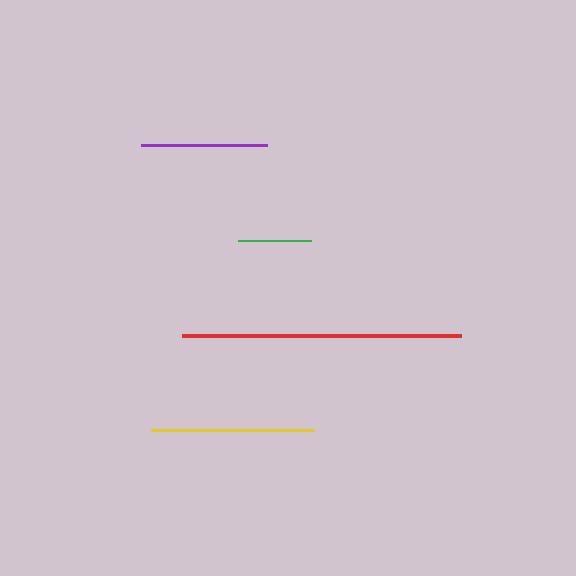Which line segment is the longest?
The red line is the longest at approximately 280 pixels.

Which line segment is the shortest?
The green line is the shortest at approximately 73 pixels.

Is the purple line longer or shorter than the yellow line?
The yellow line is longer than the purple line.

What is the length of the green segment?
The green segment is approximately 73 pixels long.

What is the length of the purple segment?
The purple segment is approximately 126 pixels long.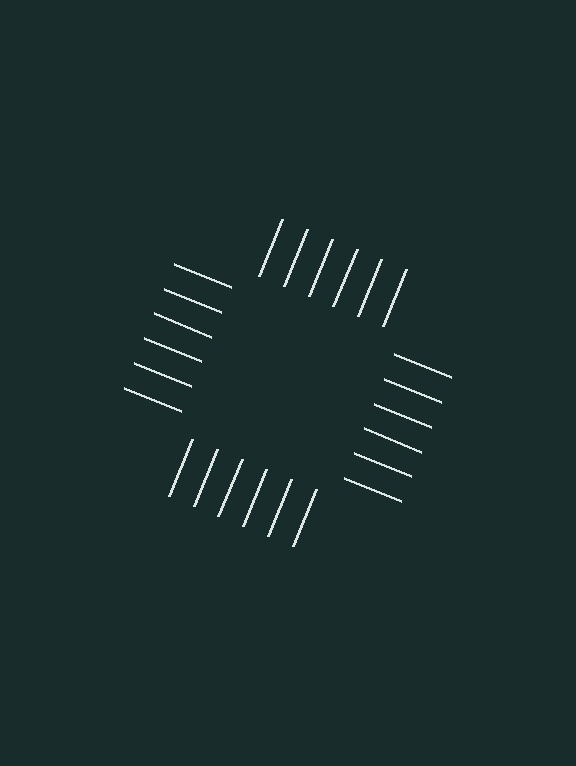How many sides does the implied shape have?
4 sides — the line-ends trace a square.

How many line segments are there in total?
24 — 6 along each of the 4 edges.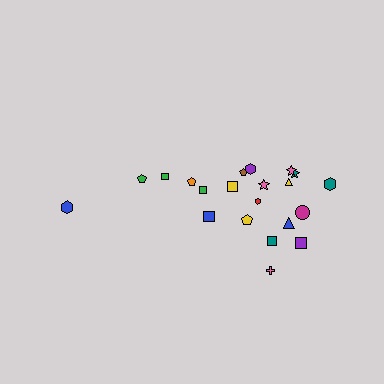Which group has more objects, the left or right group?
The right group.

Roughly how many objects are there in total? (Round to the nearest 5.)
Roughly 20 objects in total.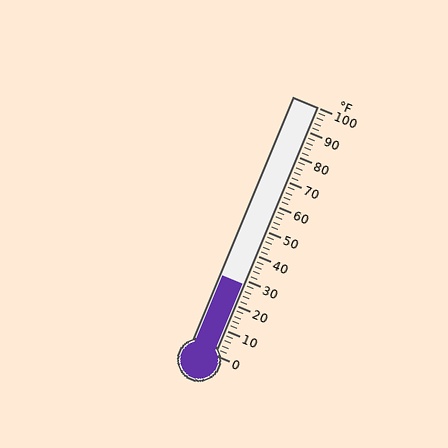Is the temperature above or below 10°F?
The temperature is above 10°F.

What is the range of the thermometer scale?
The thermometer scale ranges from 0°F to 100°F.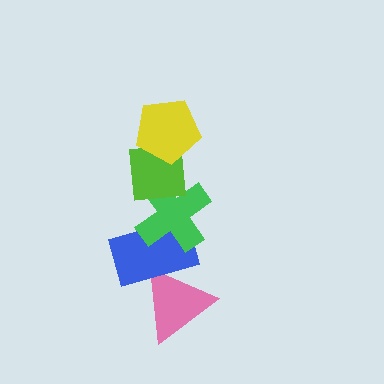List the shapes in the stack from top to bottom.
From top to bottom: the yellow pentagon, the lime square, the green cross, the blue rectangle, the pink triangle.